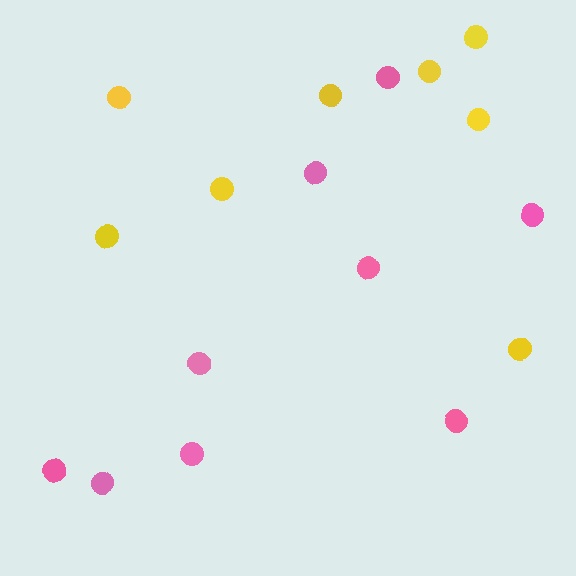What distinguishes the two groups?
There are 2 groups: one group of yellow circles (8) and one group of pink circles (9).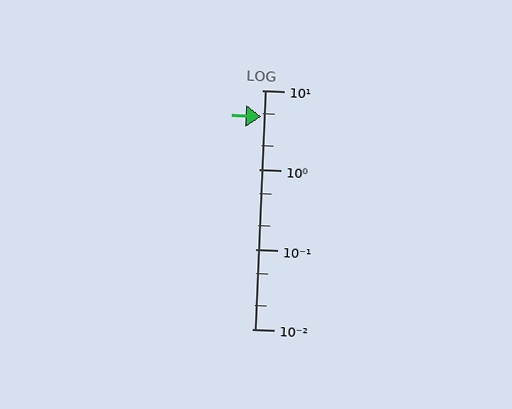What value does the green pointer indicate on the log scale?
The pointer indicates approximately 4.6.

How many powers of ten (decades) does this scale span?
The scale spans 3 decades, from 0.01 to 10.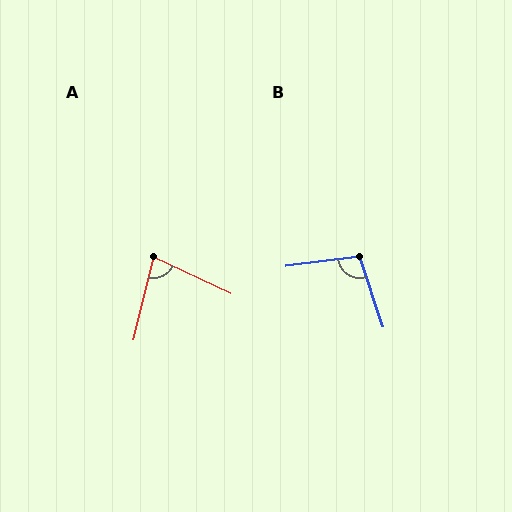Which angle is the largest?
B, at approximately 101 degrees.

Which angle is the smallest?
A, at approximately 78 degrees.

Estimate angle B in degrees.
Approximately 101 degrees.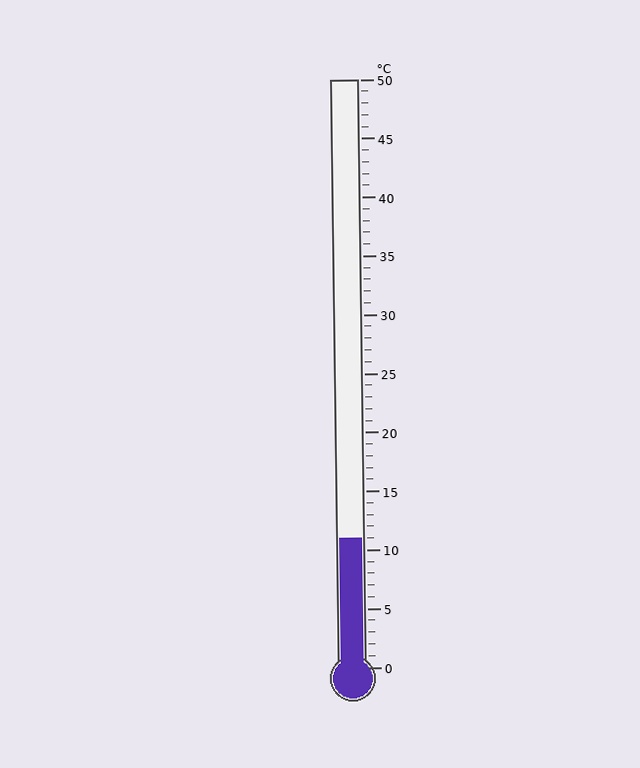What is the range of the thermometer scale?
The thermometer scale ranges from 0°C to 50°C.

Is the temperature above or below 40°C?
The temperature is below 40°C.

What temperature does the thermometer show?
The thermometer shows approximately 11°C.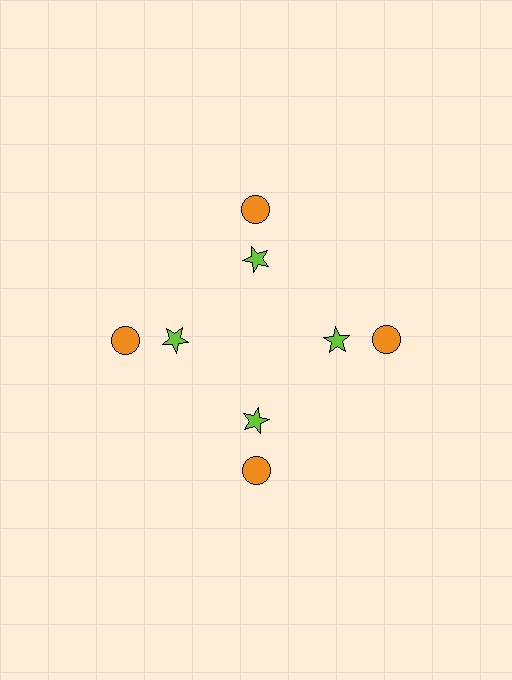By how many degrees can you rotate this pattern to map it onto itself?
The pattern maps onto itself every 90 degrees of rotation.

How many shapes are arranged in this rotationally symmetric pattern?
There are 8 shapes, arranged in 4 groups of 2.